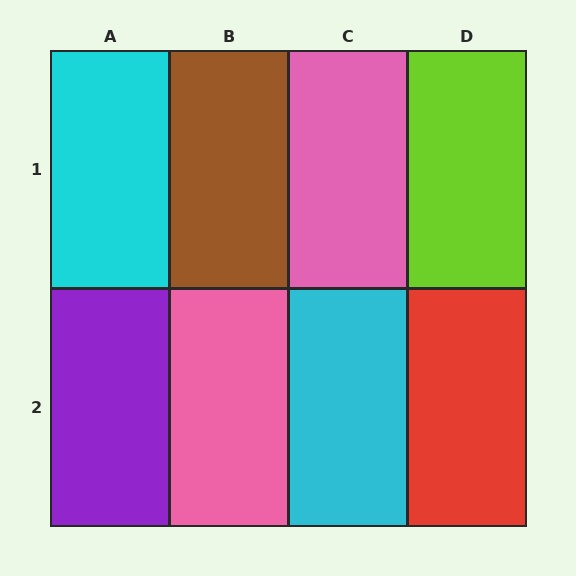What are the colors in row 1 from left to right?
Cyan, brown, pink, lime.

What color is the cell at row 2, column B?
Pink.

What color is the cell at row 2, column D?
Red.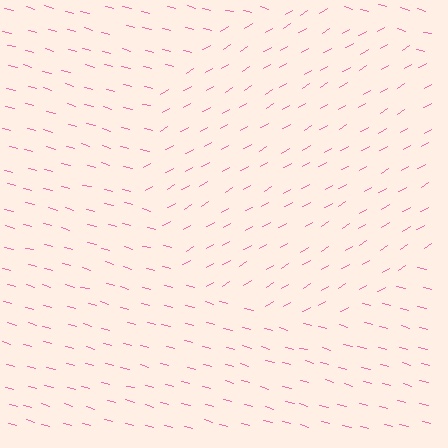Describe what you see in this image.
The image is filled with small pink line segments. A circle region in the image has lines oriented differently from the surrounding lines, creating a visible texture boundary.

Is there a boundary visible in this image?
Yes, there is a texture boundary formed by a change in line orientation.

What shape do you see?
I see a circle.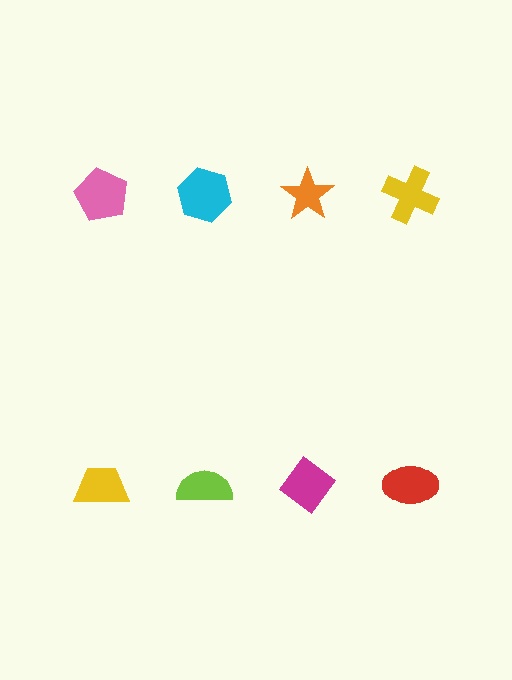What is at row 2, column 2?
A lime semicircle.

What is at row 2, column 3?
A magenta diamond.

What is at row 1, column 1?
A pink pentagon.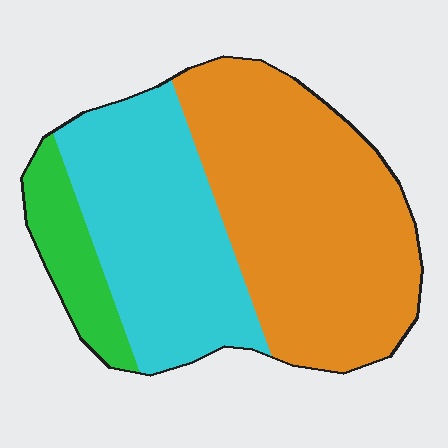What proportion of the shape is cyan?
Cyan takes up about three eighths (3/8) of the shape.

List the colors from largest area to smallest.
From largest to smallest: orange, cyan, green.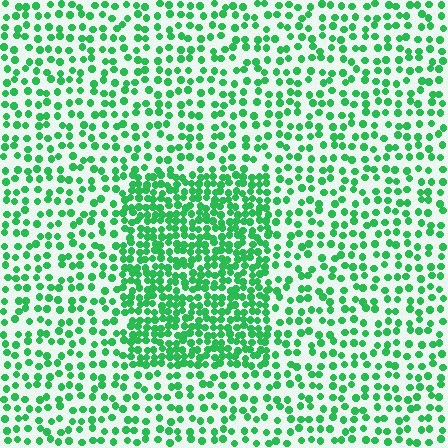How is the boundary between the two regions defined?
The boundary is defined by a change in element density (approximately 2.1x ratio). All elements are the same color, size, and shape.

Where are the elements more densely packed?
The elements are more densely packed inside the rectangle boundary.